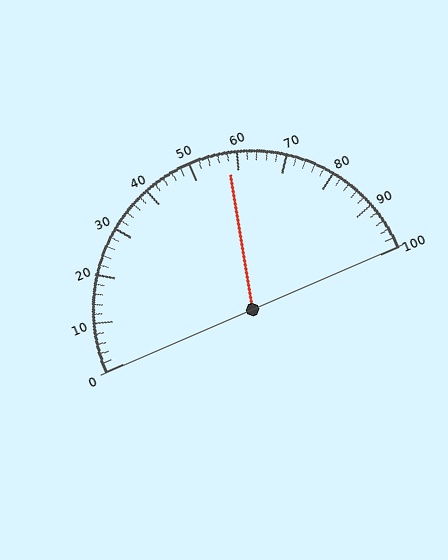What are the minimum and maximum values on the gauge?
The gauge ranges from 0 to 100.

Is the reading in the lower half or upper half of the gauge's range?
The reading is in the upper half of the range (0 to 100).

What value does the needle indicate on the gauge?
The needle indicates approximately 58.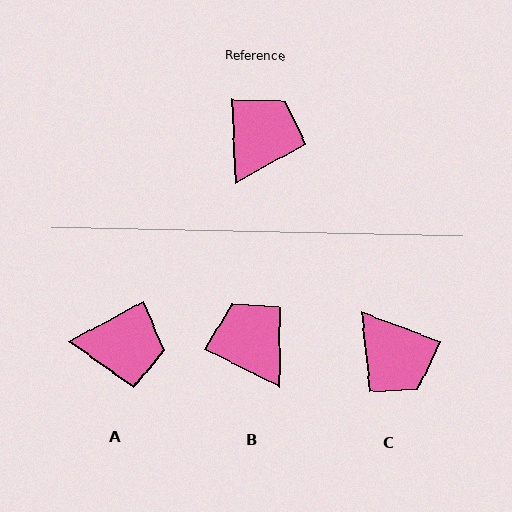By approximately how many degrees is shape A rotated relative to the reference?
Approximately 64 degrees clockwise.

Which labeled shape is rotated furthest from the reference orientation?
C, about 113 degrees away.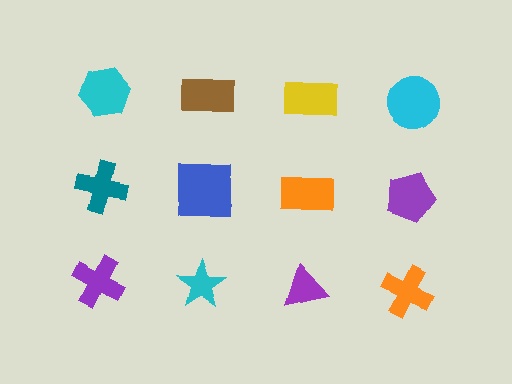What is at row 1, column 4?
A cyan circle.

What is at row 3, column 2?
A cyan star.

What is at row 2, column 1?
A teal cross.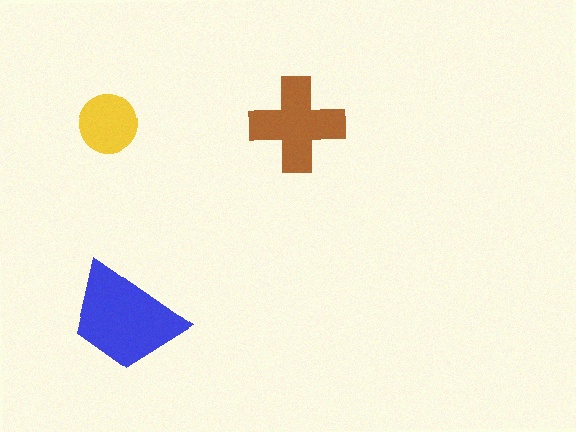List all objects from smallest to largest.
The yellow circle, the brown cross, the blue trapezoid.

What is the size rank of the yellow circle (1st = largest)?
3rd.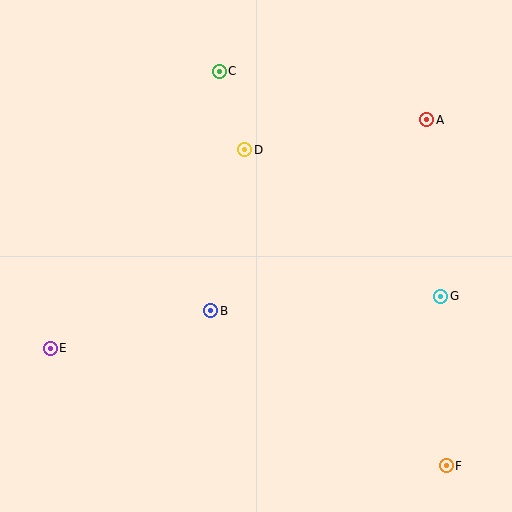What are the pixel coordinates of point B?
Point B is at (211, 311).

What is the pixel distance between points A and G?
The distance between A and G is 177 pixels.